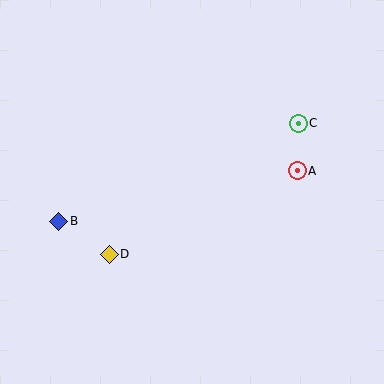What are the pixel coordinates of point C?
Point C is at (298, 123).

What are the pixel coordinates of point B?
Point B is at (59, 221).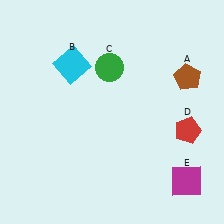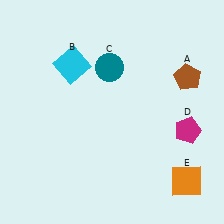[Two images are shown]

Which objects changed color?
C changed from green to teal. D changed from red to magenta. E changed from magenta to orange.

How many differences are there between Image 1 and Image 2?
There are 3 differences between the two images.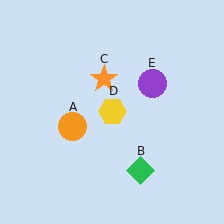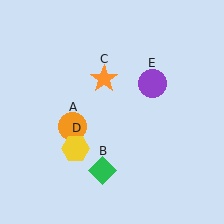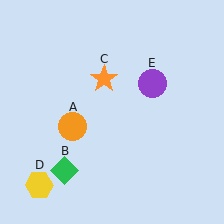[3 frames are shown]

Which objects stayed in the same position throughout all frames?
Orange circle (object A) and orange star (object C) and purple circle (object E) remained stationary.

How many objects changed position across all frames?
2 objects changed position: green diamond (object B), yellow hexagon (object D).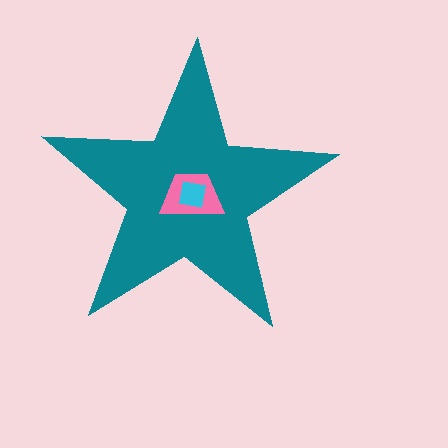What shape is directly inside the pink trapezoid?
The cyan square.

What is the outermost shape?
The teal star.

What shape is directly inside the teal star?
The pink trapezoid.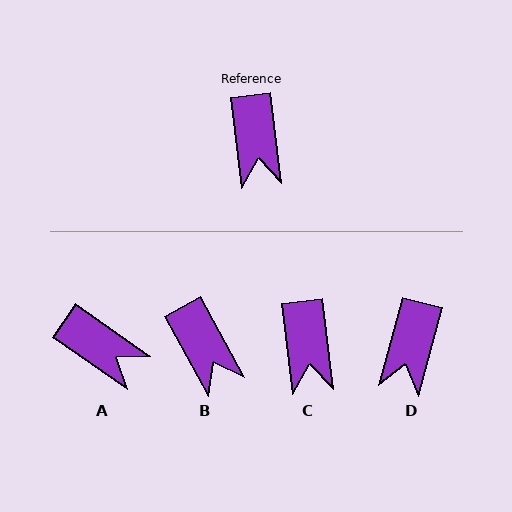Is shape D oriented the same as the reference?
No, it is off by about 22 degrees.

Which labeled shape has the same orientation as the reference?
C.